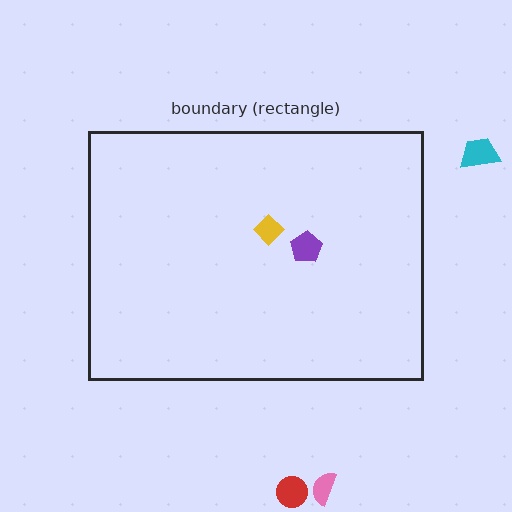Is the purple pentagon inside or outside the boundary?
Inside.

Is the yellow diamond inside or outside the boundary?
Inside.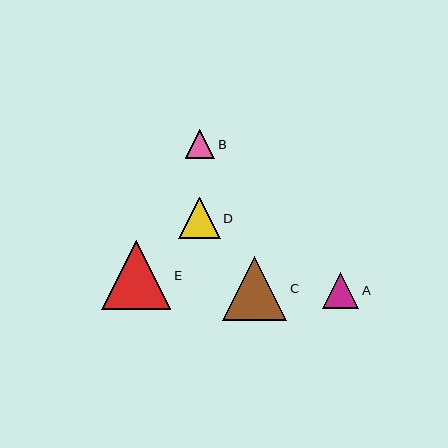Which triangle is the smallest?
Triangle B is the smallest with a size of approximately 30 pixels.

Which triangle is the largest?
Triangle E is the largest with a size of approximately 69 pixels.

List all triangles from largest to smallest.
From largest to smallest: E, C, D, A, B.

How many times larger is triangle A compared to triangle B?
Triangle A is approximately 1.2 times the size of triangle B.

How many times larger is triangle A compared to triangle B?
Triangle A is approximately 1.2 times the size of triangle B.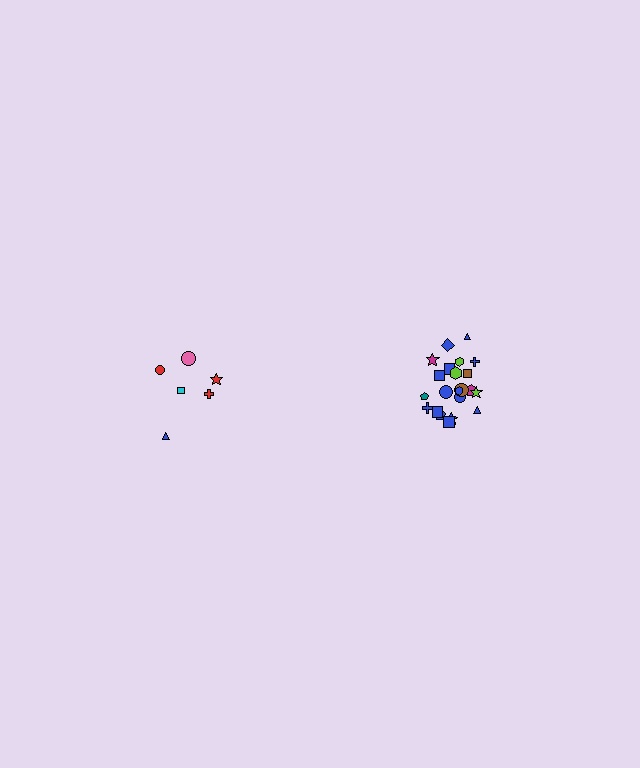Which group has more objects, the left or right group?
The right group.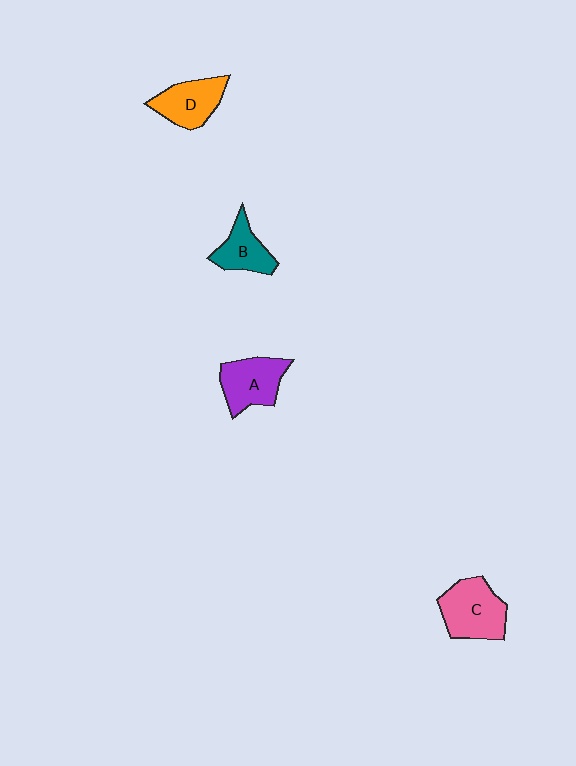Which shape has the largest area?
Shape C (pink).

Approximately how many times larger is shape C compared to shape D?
Approximately 1.3 times.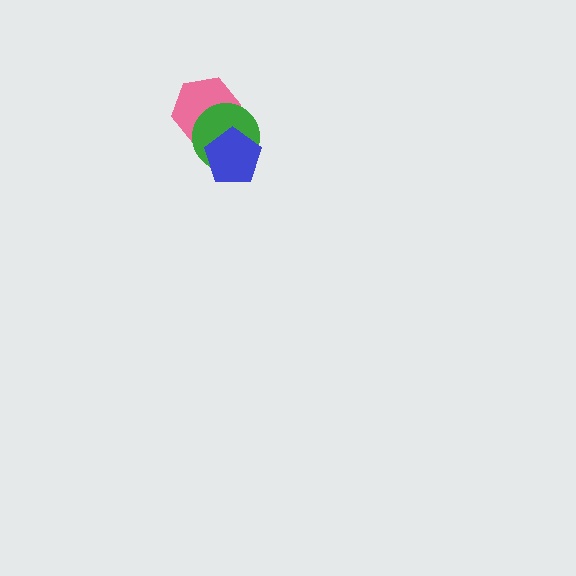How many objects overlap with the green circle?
2 objects overlap with the green circle.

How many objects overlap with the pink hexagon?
2 objects overlap with the pink hexagon.